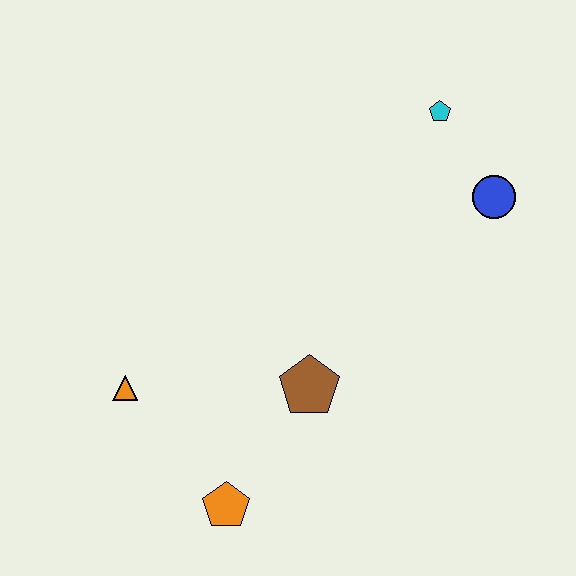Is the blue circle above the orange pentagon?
Yes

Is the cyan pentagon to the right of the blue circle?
No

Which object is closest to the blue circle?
The cyan pentagon is closest to the blue circle.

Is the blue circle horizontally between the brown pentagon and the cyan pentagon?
No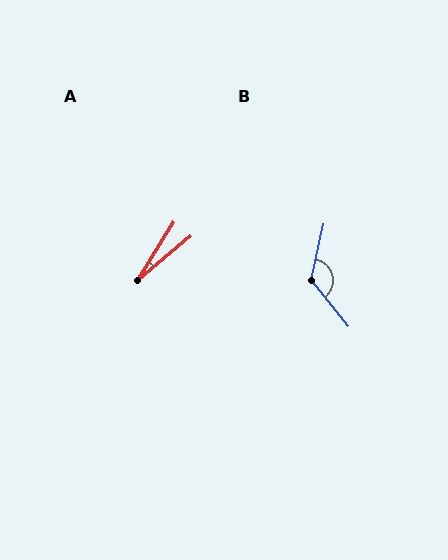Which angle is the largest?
B, at approximately 129 degrees.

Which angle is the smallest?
A, at approximately 18 degrees.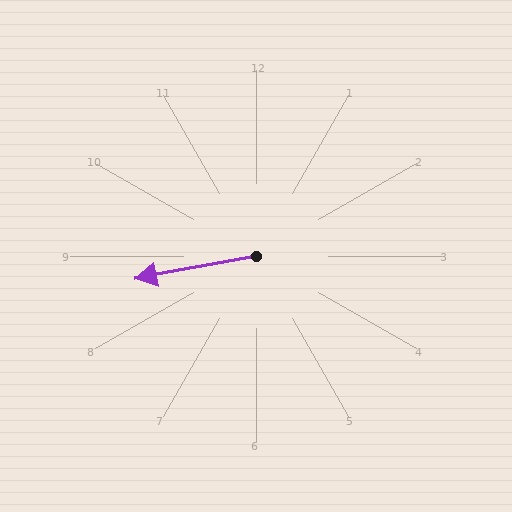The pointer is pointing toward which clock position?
Roughly 9 o'clock.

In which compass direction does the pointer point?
West.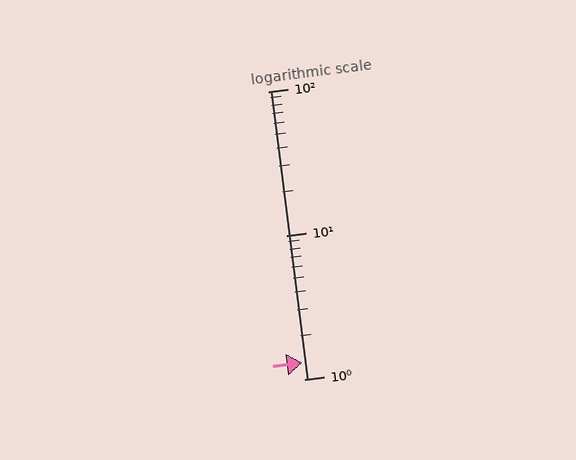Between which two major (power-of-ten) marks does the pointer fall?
The pointer is between 1 and 10.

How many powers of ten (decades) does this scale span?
The scale spans 2 decades, from 1 to 100.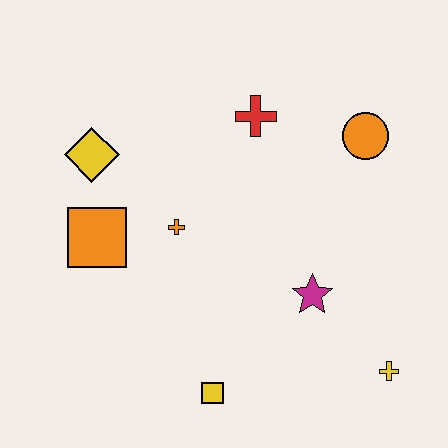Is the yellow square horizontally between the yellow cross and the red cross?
No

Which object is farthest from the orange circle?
The yellow square is farthest from the orange circle.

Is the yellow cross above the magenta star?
No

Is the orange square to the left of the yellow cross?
Yes